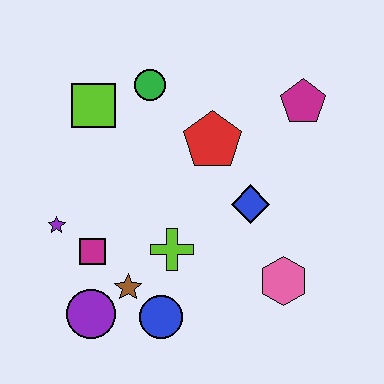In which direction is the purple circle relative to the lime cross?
The purple circle is to the left of the lime cross.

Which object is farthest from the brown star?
The magenta pentagon is farthest from the brown star.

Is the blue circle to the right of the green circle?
Yes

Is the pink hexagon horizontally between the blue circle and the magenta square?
No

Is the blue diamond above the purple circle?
Yes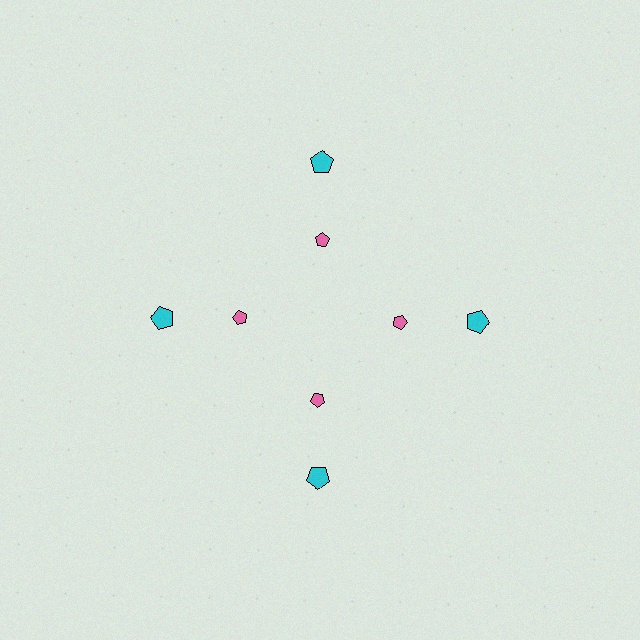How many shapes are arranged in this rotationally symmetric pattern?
There are 8 shapes, arranged in 4 groups of 2.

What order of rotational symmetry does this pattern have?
This pattern has 4-fold rotational symmetry.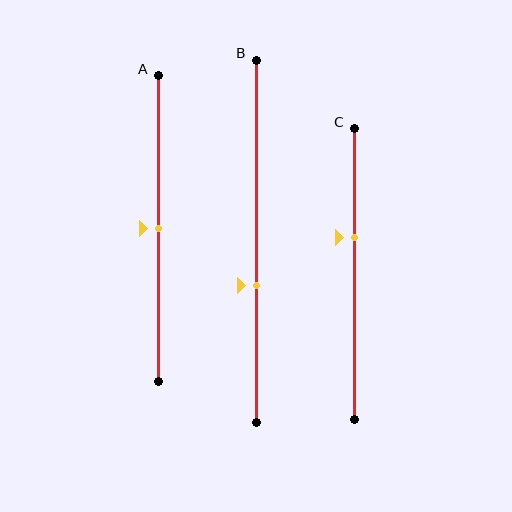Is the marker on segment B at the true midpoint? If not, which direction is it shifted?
No, the marker on segment B is shifted downward by about 12% of the segment length.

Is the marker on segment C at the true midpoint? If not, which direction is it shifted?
No, the marker on segment C is shifted upward by about 13% of the segment length.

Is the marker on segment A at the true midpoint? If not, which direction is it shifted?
Yes, the marker on segment A is at the true midpoint.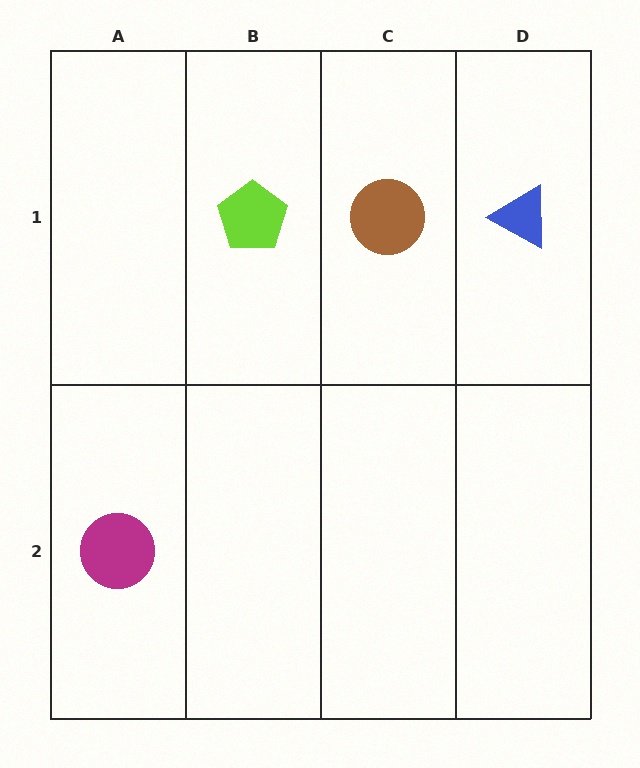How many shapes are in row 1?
3 shapes.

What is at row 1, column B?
A lime pentagon.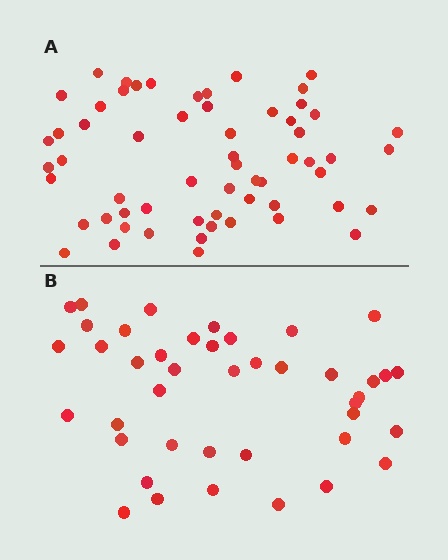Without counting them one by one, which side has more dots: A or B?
Region A (the top region) has more dots.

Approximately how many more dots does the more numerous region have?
Region A has approximately 20 more dots than region B.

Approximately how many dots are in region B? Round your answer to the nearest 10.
About 40 dots. (The exact count is 42, which rounds to 40.)